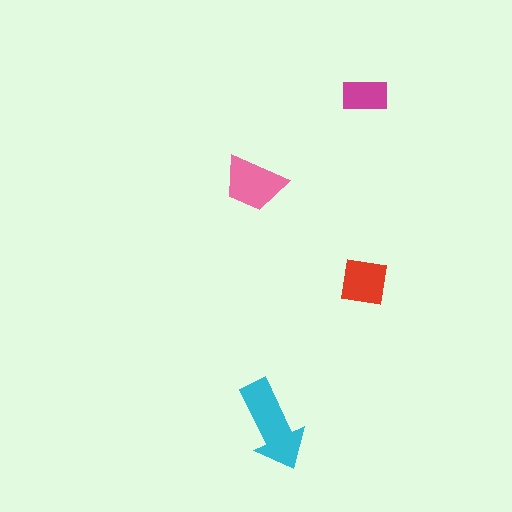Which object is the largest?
The cyan arrow.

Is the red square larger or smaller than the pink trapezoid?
Smaller.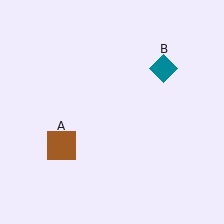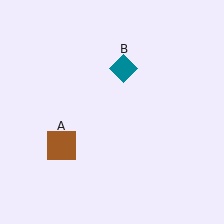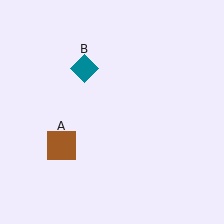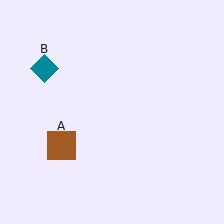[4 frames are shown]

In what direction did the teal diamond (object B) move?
The teal diamond (object B) moved left.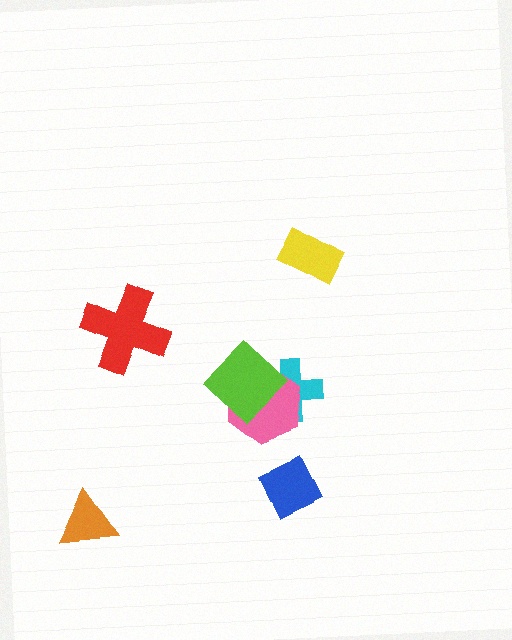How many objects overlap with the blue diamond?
0 objects overlap with the blue diamond.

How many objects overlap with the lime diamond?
2 objects overlap with the lime diamond.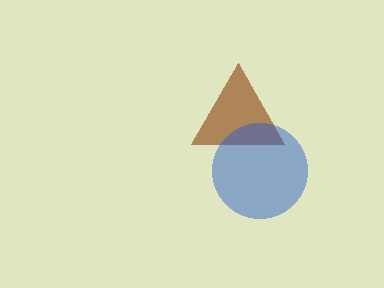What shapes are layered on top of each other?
The layered shapes are: a brown triangle, a blue circle.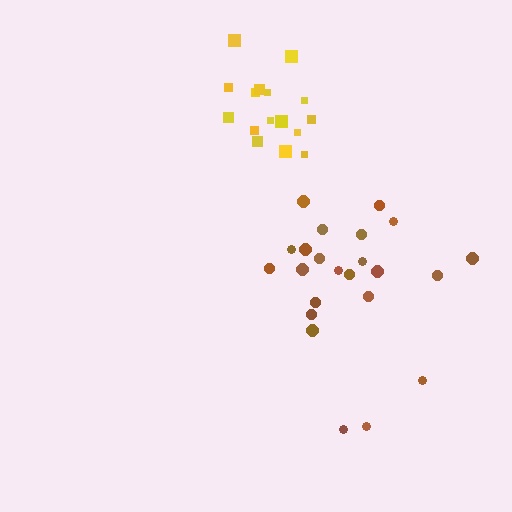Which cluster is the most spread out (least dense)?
Brown.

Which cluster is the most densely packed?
Yellow.